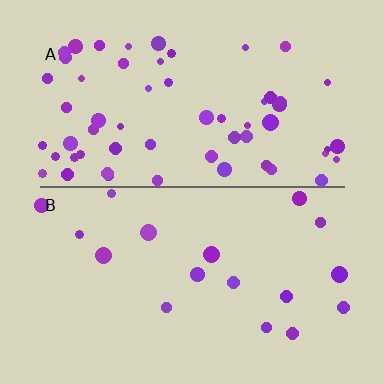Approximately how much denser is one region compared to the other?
Approximately 3.5× — region A over region B.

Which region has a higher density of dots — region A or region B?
A (the top).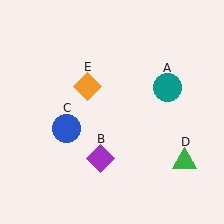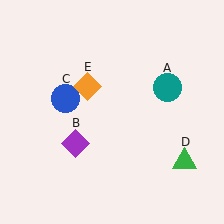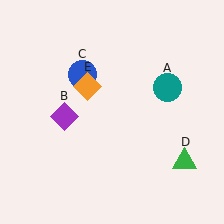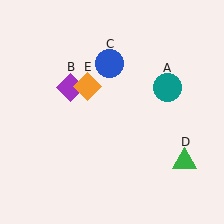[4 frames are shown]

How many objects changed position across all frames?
2 objects changed position: purple diamond (object B), blue circle (object C).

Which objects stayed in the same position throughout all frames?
Teal circle (object A) and green triangle (object D) and orange diamond (object E) remained stationary.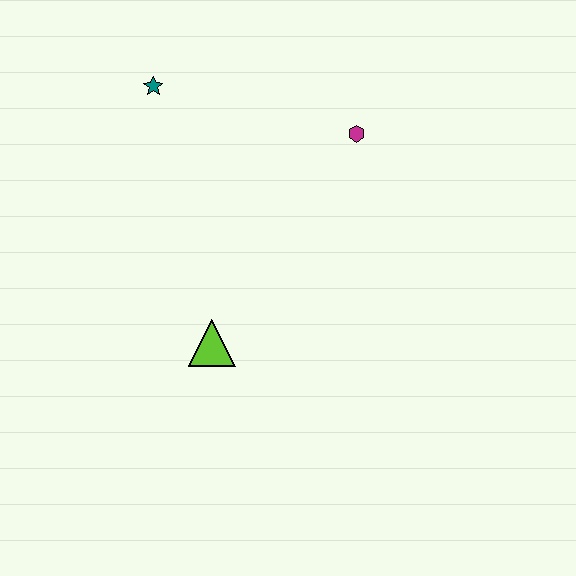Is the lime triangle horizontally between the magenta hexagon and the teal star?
Yes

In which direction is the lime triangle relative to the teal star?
The lime triangle is below the teal star.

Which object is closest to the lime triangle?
The magenta hexagon is closest to the lime triangle.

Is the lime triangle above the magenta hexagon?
No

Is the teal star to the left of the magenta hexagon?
Yes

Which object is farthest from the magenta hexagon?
The lime triangle is farthest from the magenta hexagon.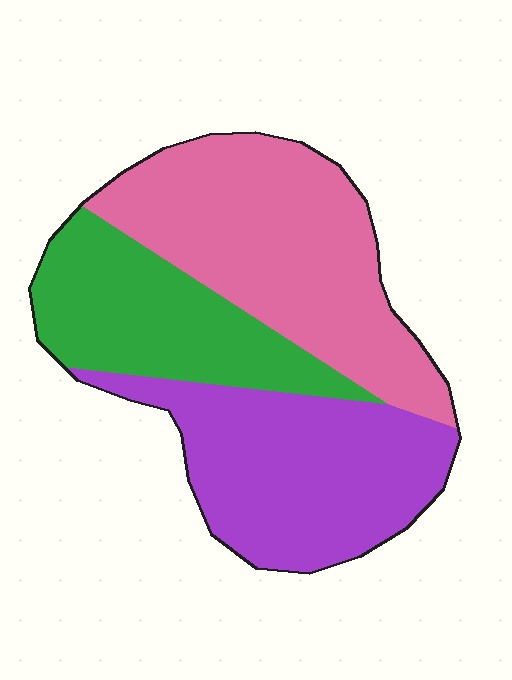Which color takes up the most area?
Pink, at roughly 40%.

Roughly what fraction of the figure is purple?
Purple takes up about one third (1/3) of the figure.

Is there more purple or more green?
Purple.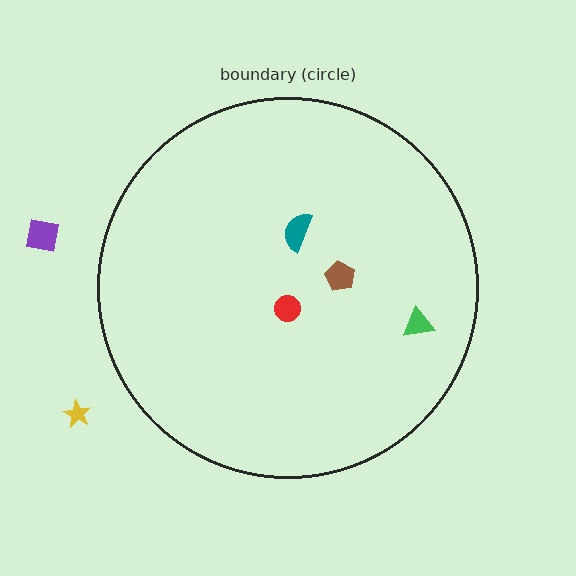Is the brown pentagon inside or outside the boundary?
Inside.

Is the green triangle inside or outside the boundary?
Inside.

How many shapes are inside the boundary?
4 inside, 2 outside.